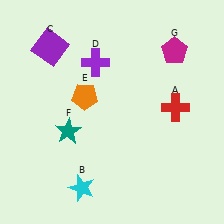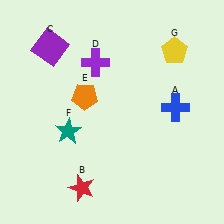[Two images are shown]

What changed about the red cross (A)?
In Image 1, A is red. In Image 2, it changed to blue.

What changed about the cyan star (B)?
In Image 1, B is cyan. In Image 2, it changed to red.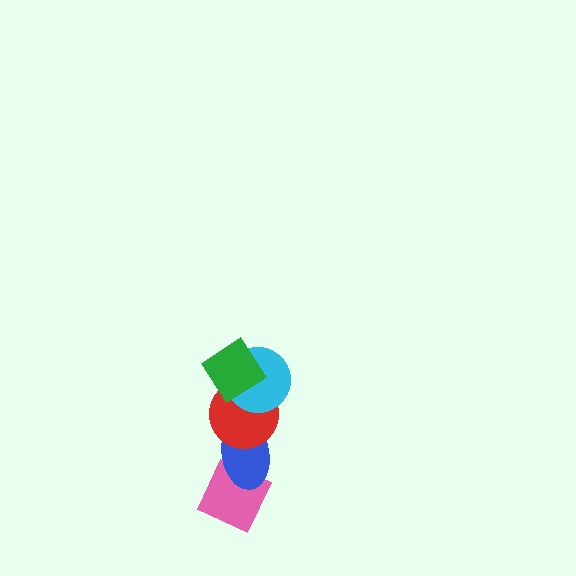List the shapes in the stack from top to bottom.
From top to bottom: the green diamond, the cyan circle, the red circle, the blue ellipse, the pink diamond.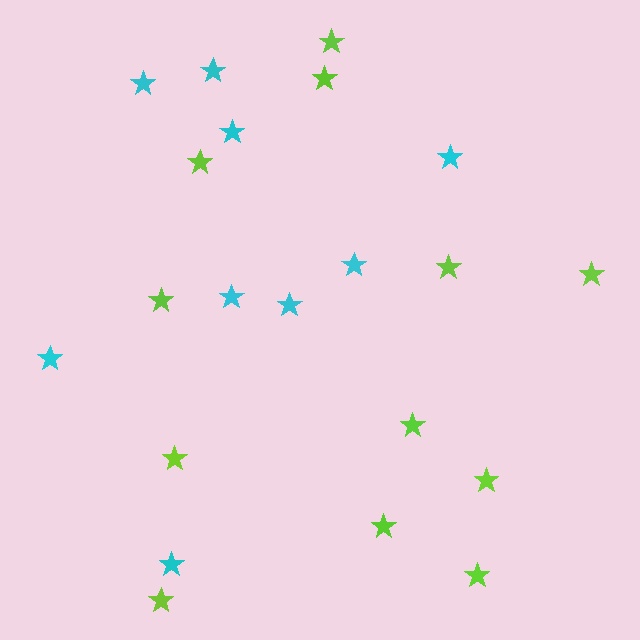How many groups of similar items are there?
There are 2 groups: one group of cyan stars (9) and one group of lime stars (12).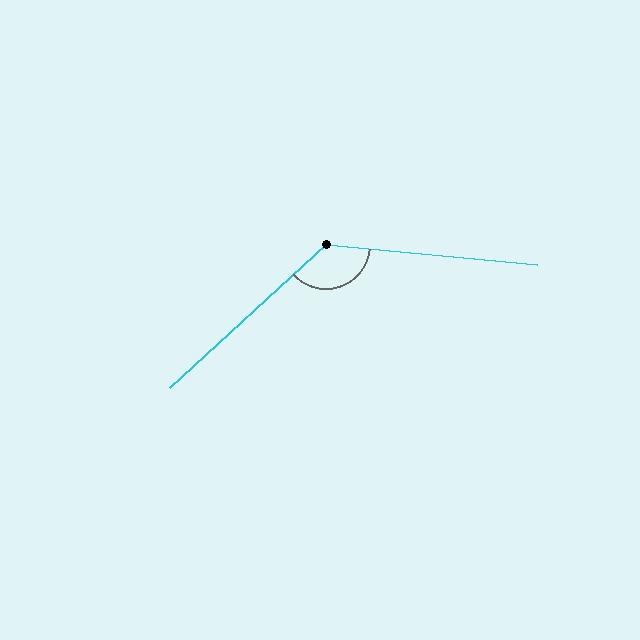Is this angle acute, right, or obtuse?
It is obtuse.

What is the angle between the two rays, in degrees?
Approximately 132 degrees.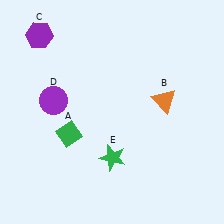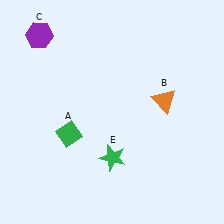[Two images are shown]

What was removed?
The purple circle (D) was removed in Image 2.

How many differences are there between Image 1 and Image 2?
There is 1 difference between the two images.